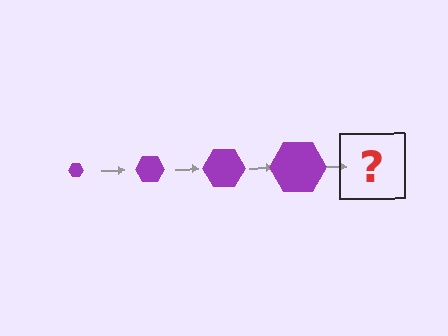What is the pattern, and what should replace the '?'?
The pattern is that the hexagon gets progressively larger each step. The '?' should be a purple hexagon, larger than the previous one.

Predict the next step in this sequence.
The next step is a purple hexagon, larger than the previous one.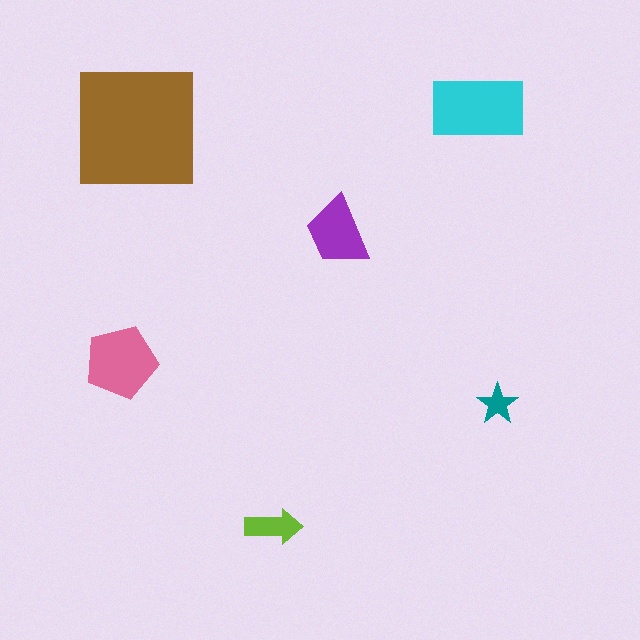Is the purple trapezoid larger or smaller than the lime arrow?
Larger.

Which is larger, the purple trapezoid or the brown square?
The brown square.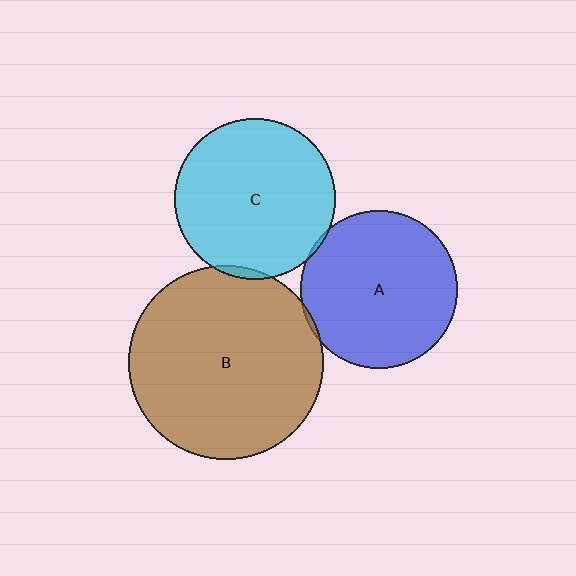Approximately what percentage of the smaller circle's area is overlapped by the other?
Approximately 5%.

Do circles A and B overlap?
Yes.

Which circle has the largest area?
Circle B (brown).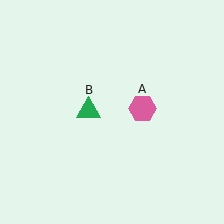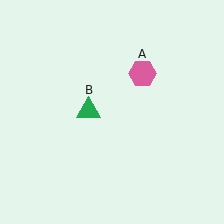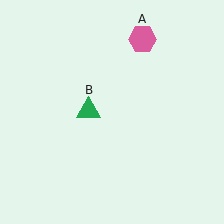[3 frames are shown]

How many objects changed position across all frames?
1 object changed position: pink hexagon (object A).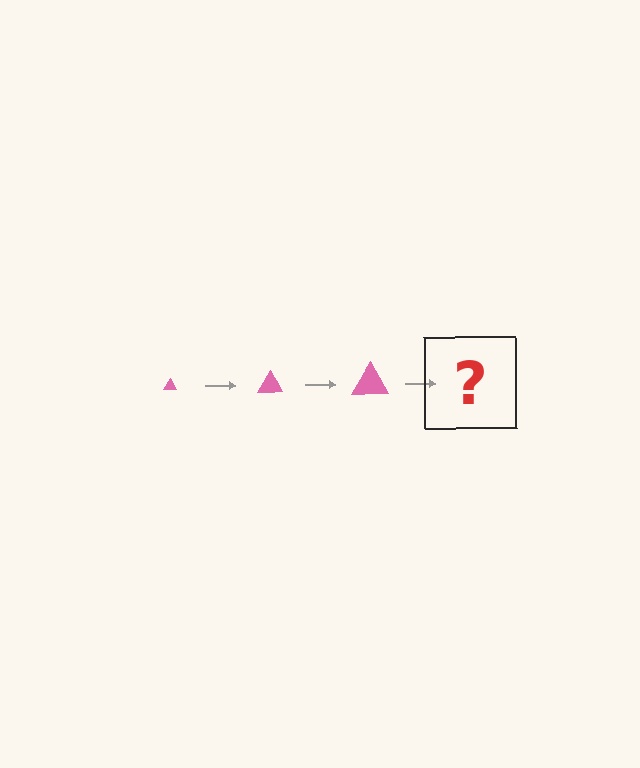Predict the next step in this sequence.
The next step is a pink triangle, larger than the previous one.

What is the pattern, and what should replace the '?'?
The pattern is that the triangle gets progressively larger each step. The '?' should be a pink triangle, larger than the previous one.